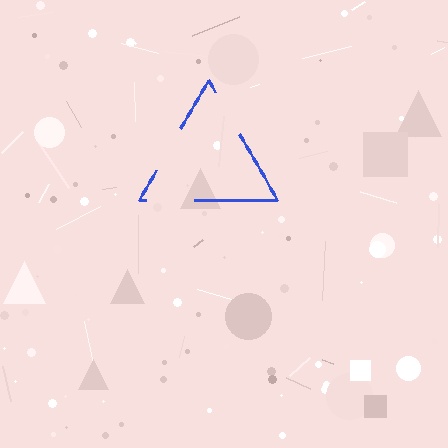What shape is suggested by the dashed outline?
The dashed outline suggests a triangle.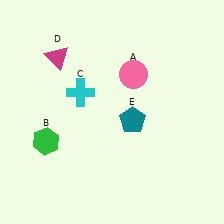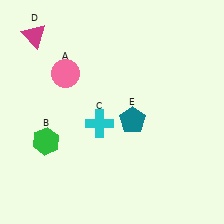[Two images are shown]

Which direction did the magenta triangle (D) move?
The magenta triangle (D) moved left.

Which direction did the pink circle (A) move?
The pink circle (A) moved left.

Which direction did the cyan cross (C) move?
The cyan cross (C) moved down.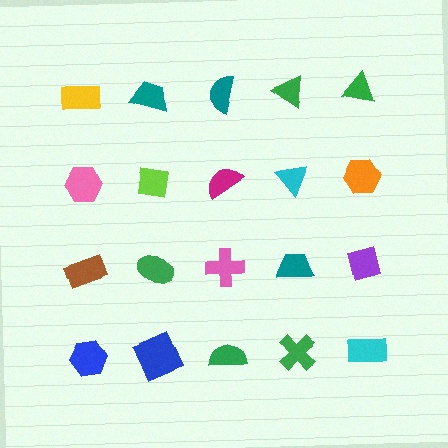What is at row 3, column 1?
A brown rectangle.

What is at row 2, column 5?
An orange hexagon.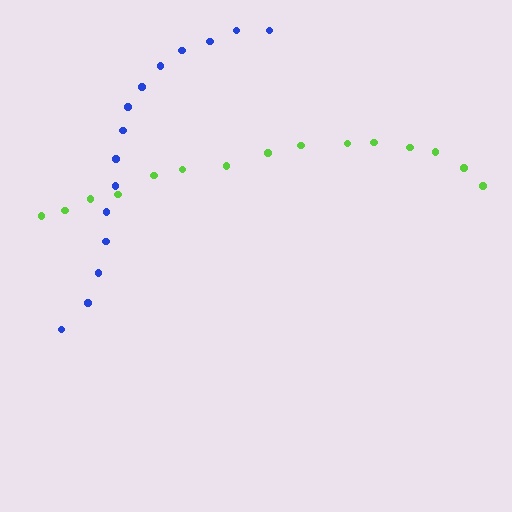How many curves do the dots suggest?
There are 2 distinct paths.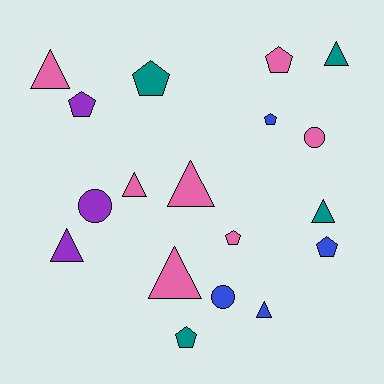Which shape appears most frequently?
Triangle, with 8 objects.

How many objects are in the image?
There are 18 objects.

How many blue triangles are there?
There is 1 blue triangle.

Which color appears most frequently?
Pink, with 7 objects.